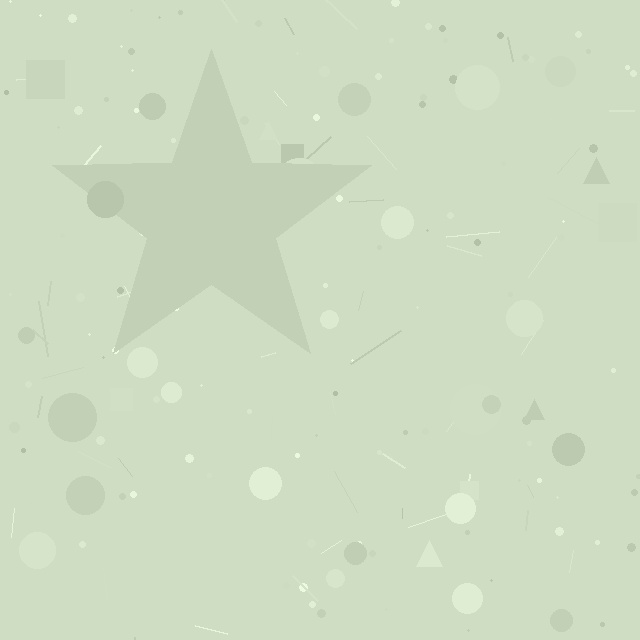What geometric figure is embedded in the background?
A star is embedded in the background.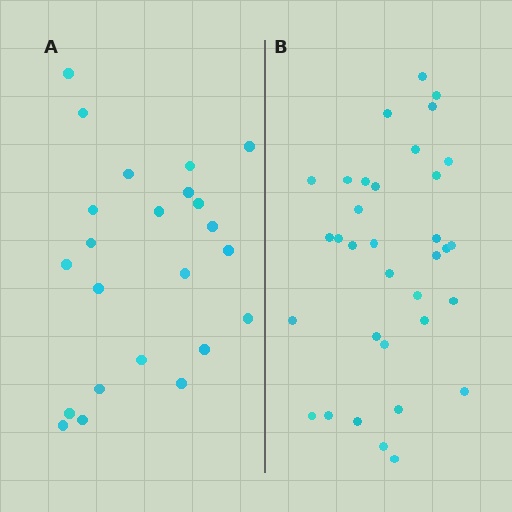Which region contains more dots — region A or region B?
Region B (the right region) has more dots.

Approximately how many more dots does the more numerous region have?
Region B has roughly 12 or so more dots than region A.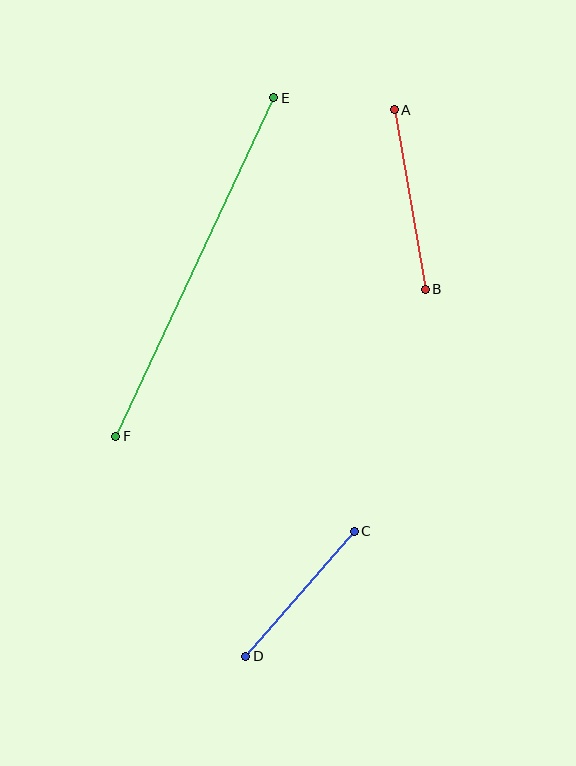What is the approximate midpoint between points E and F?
The midpoint is at approximately (195, 267) pixels.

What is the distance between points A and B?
The distance is approximately 182 pixels.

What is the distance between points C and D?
The distance is approximately 165 pixels.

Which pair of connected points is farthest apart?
Points E and F are farthest apart.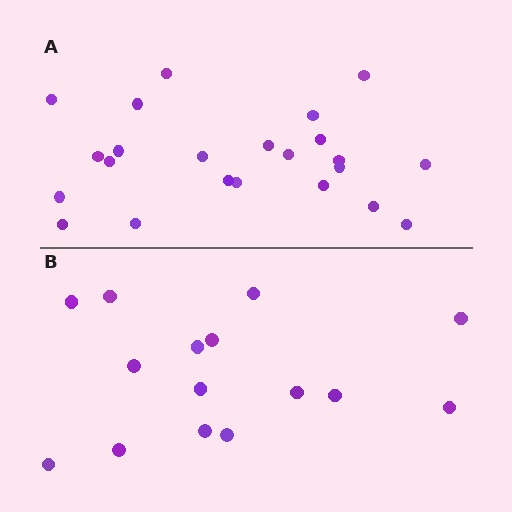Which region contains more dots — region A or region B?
Region A (the top region) has more dots.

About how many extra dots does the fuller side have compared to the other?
Region A has roughly 8 or so more dots than region B.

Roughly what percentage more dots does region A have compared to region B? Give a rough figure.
About 55% more.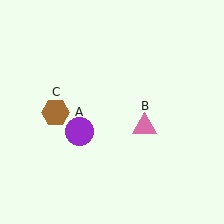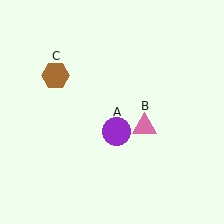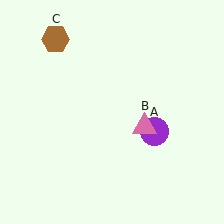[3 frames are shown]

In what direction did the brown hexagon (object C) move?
The brown hexagon (object C) moved up.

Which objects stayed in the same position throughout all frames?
Pink triangle (object B) remained stationary.